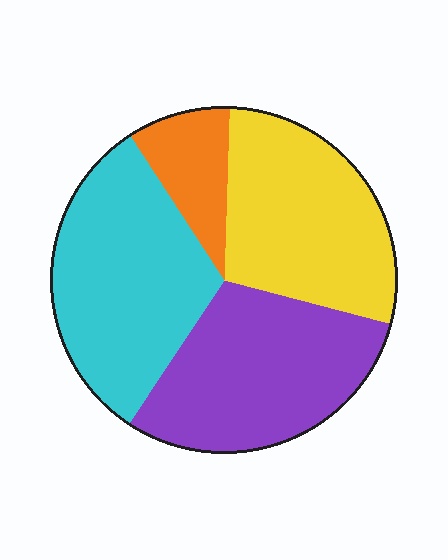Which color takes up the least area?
Orange, at roughly 10%.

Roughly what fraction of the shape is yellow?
Yellow covers roughly 30% of the shape.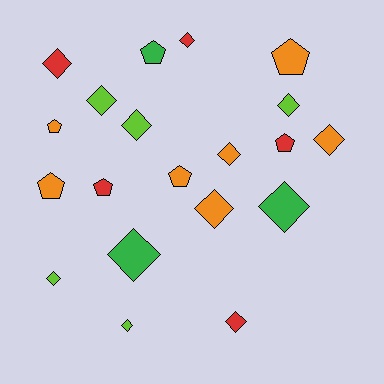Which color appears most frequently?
Orange, with 7 objects.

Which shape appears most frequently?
Diamond, with 13 objects.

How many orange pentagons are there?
There are 4 orange pentagons.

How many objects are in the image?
There are 20 objects.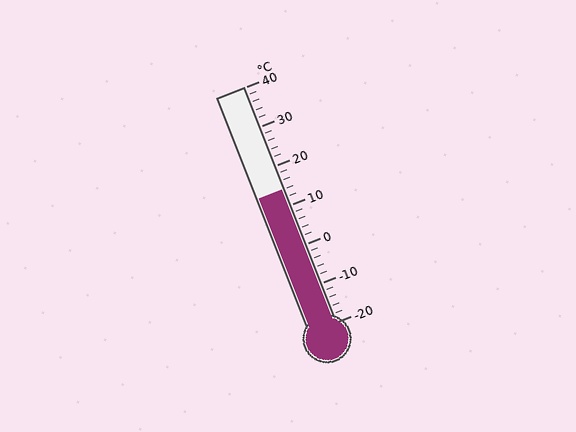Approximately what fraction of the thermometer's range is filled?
The thermometer is filled to approximately 55% of its range.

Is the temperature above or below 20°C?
The temperature is below 20°C.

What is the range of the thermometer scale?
The thermometer scale ranges from -20°C to 40°C.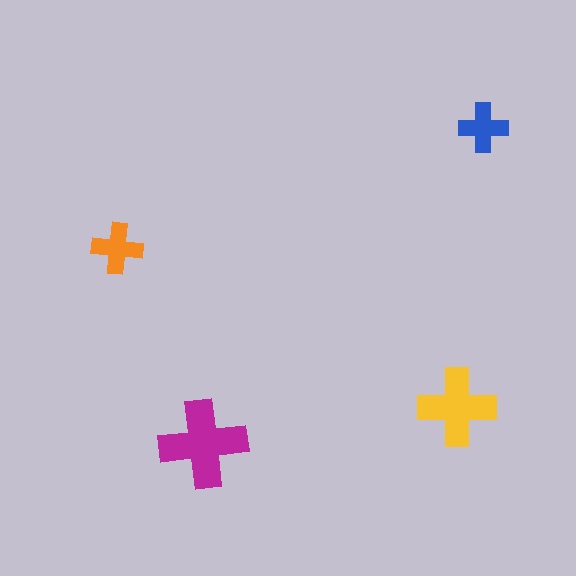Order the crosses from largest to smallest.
the magenta one, the yellow one, the orange one, the blue one.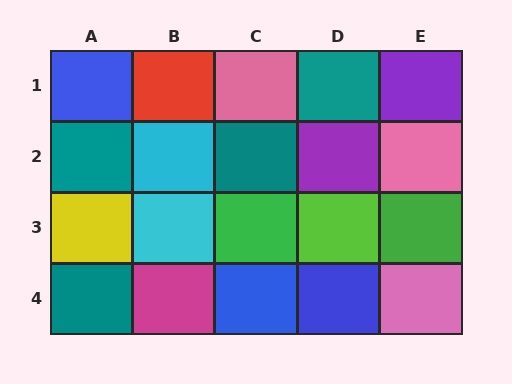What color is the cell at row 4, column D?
Blue.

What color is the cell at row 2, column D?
Purple.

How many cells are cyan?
2 cells are cyan.